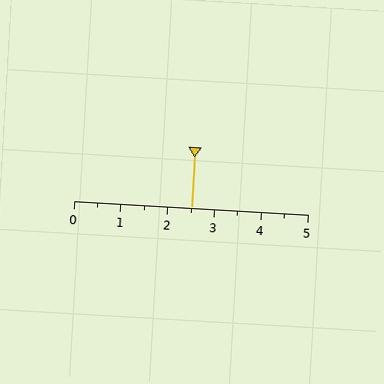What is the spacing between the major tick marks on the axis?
The major ticks are spaced 1 apart.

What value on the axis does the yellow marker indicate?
The marker indicates approximately 2.5.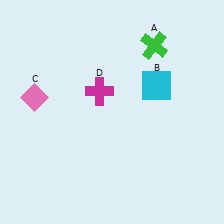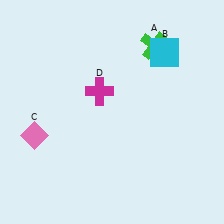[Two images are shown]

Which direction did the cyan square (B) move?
The cyan square (B) moved up.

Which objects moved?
The objects that moved are: the cyan square (B), the pink diamond (C).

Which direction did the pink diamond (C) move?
The pink diamond (C) moved down.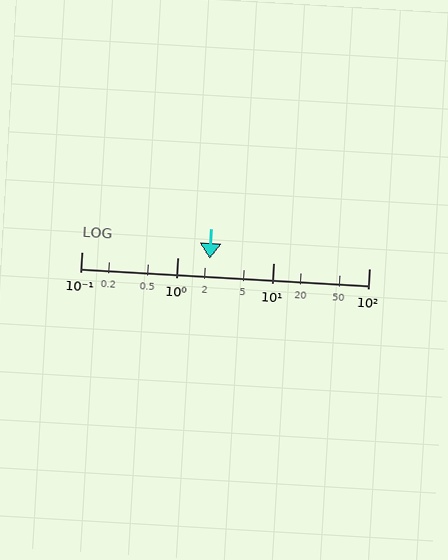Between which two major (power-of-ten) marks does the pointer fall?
The pointer is between 1 and 10.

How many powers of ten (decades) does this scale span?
The scale spans 3 decades, from 0.1 to 100.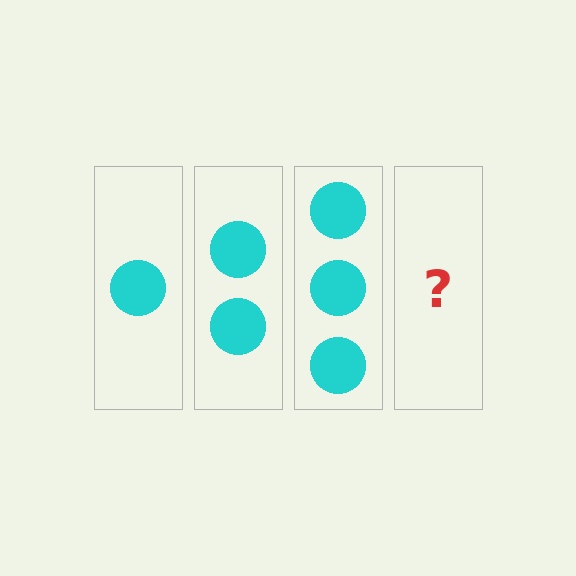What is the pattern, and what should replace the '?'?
The pattern is that each step adds one more circle. The '?' should be 4 circles.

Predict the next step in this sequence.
The next step is 4 circles.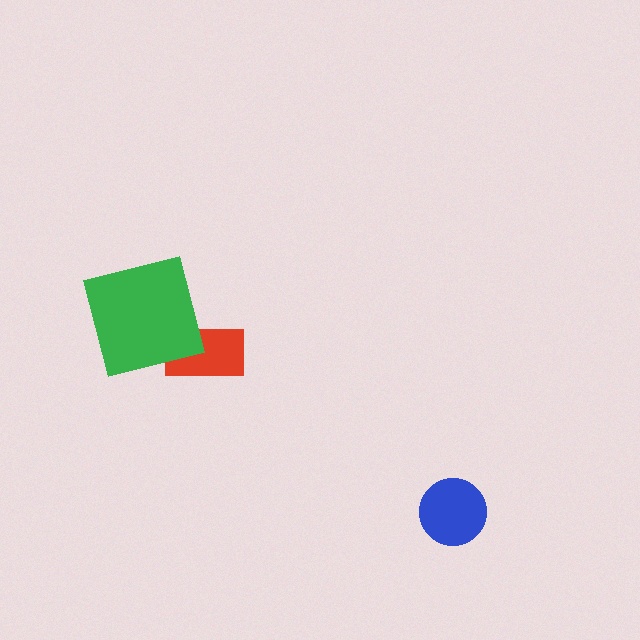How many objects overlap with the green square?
1 object overlaps with the green square.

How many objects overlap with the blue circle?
0 objects overlap with the blue circle.